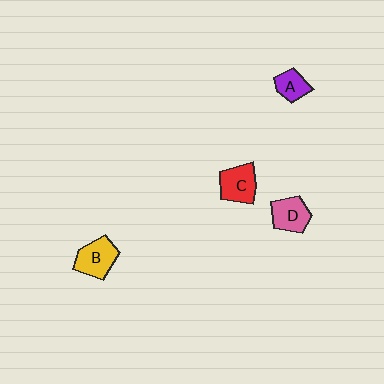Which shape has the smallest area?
Shape A (purple).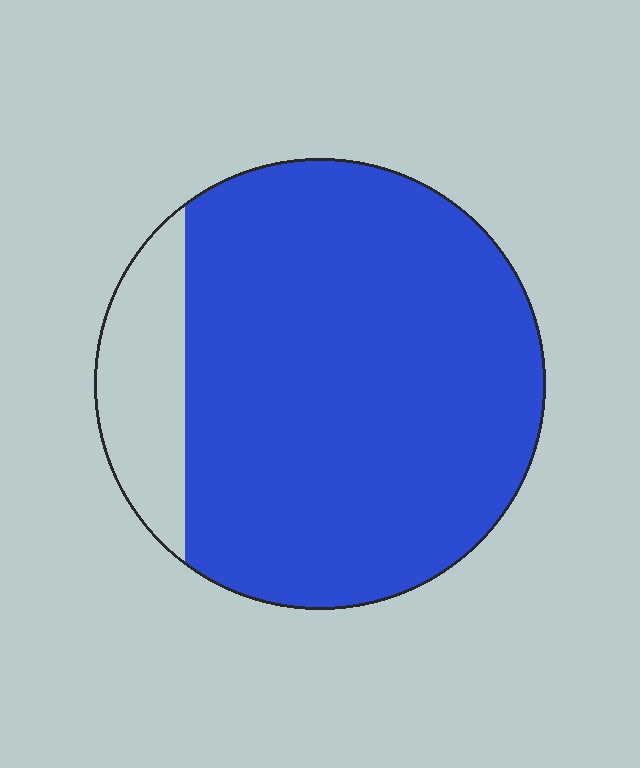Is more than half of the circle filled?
Yes.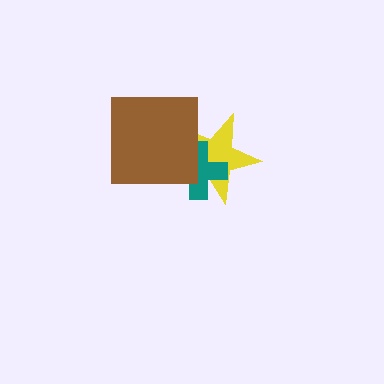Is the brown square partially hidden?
No, no other shape covers it.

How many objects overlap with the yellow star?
2 objects overlap with the yellow star.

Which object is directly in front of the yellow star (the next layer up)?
The teal cross is directly in front of the yellow star.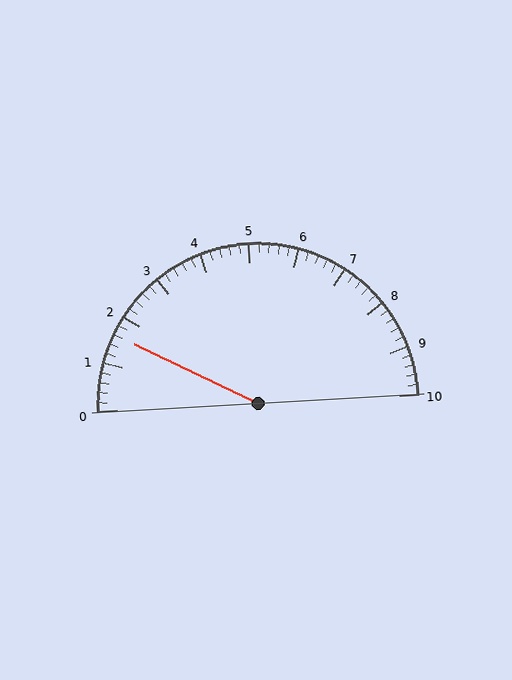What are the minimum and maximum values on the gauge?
The gauge ranges from 0 to 10.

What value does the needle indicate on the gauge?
The needle indicates approximately 1.6.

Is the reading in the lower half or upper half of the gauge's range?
The reading is in the lower half of the range (0 to 10).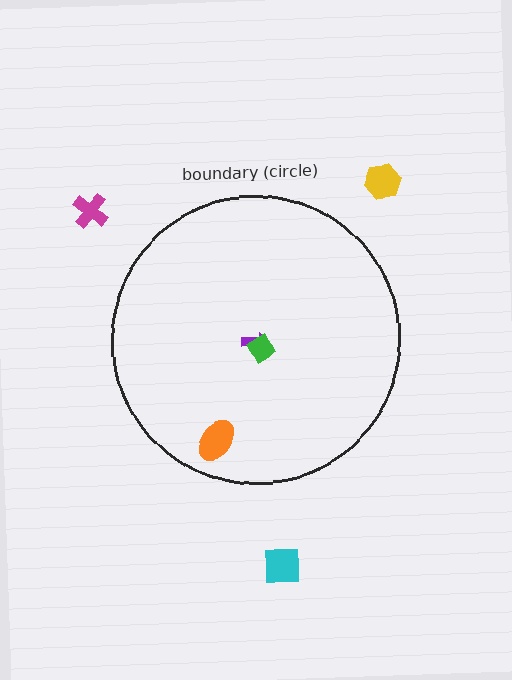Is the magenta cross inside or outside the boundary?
Outside.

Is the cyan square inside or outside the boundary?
Outside.